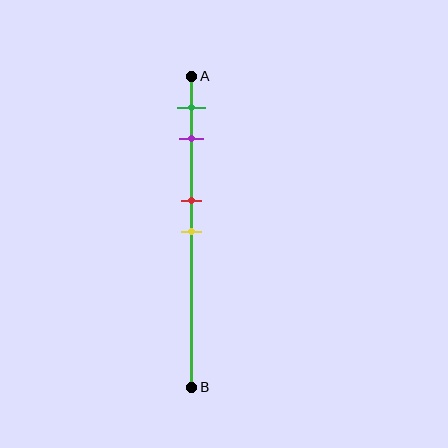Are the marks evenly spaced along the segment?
No, the marks are not evenly spaced.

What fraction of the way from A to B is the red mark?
The red mark is approximately 40% (0.4) of the way from A to B.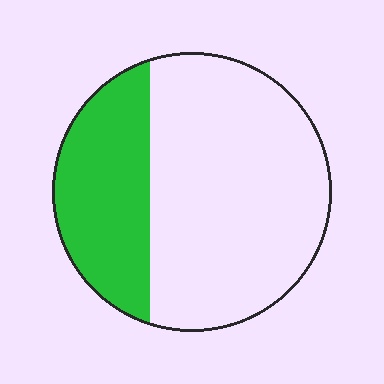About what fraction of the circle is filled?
About one third (1/3).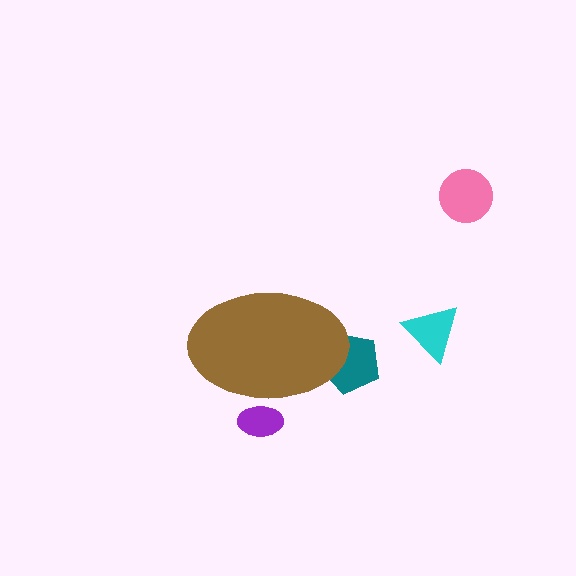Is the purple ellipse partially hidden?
Yes, the purple ellipse is partially hidden behind the brown ellipse.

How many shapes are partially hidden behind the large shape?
2 shapes are partially hidden.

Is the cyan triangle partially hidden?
No, the cyan triangle is fully visible.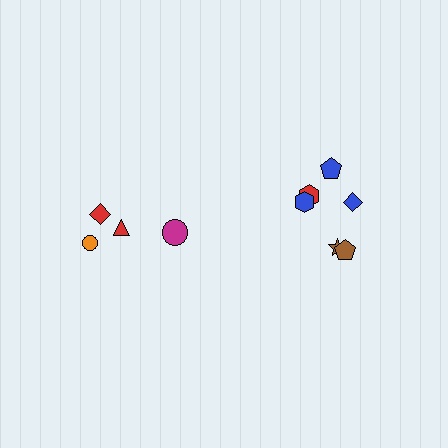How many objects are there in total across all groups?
There are 10 objects.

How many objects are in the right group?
There are 6 objects.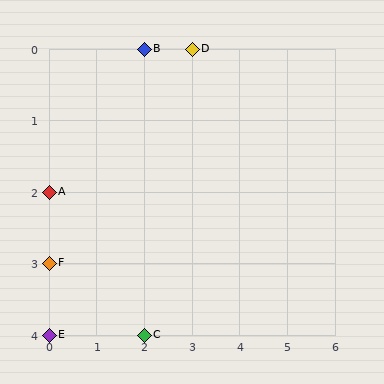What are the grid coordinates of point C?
Point C is at grid coordinates (2, 4).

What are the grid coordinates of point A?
Point A is at grid coordinates (0, 2).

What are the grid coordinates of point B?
Point B is at grid coordinates (2, 0).